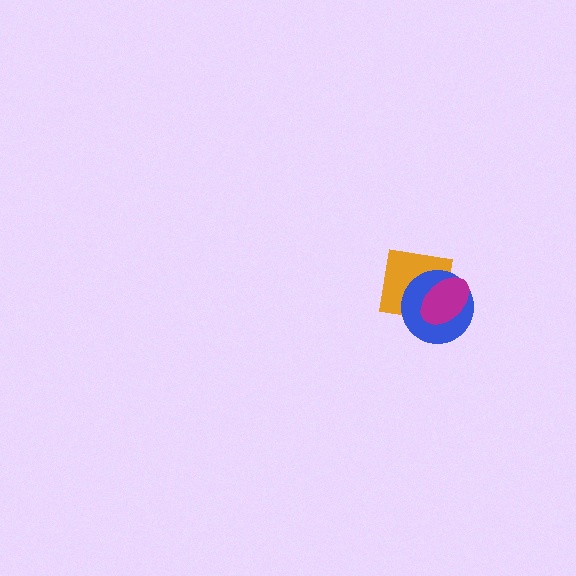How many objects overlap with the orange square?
2 objects overlap with the orange square.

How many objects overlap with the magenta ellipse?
2 objects overlap with the magenta ellipse.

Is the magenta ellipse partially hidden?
No, no other shape covers it.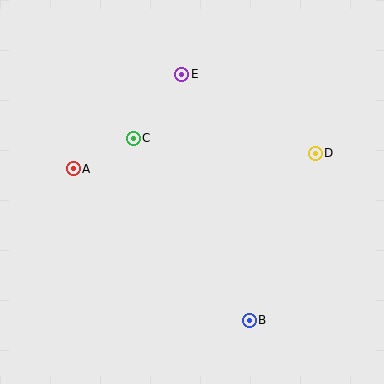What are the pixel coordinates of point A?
Point A is at (73, 169).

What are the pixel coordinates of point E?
Point E is at (182, 74).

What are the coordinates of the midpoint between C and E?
The midpoint between C and E is at (158, 106).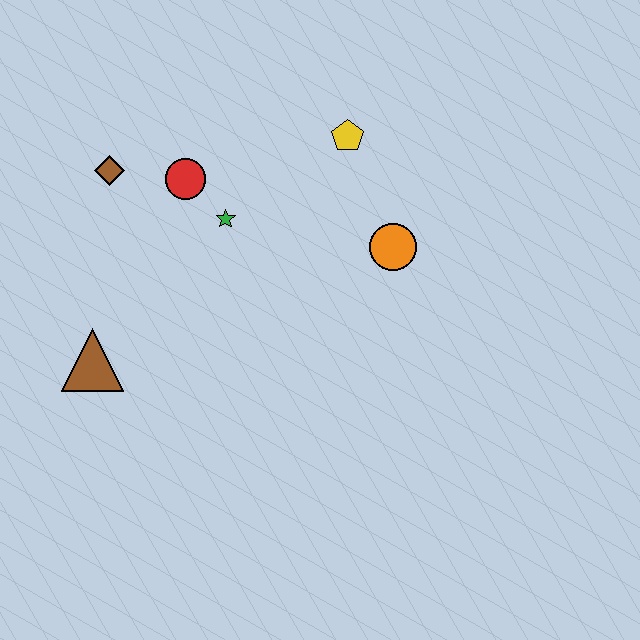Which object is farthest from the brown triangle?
The yellow pentagon is farthest from the brown triangle.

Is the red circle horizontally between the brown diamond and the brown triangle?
No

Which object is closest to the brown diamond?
The red circle is closest to the brown diamond.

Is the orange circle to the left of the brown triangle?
No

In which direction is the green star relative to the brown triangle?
The green star is above the brown triangle.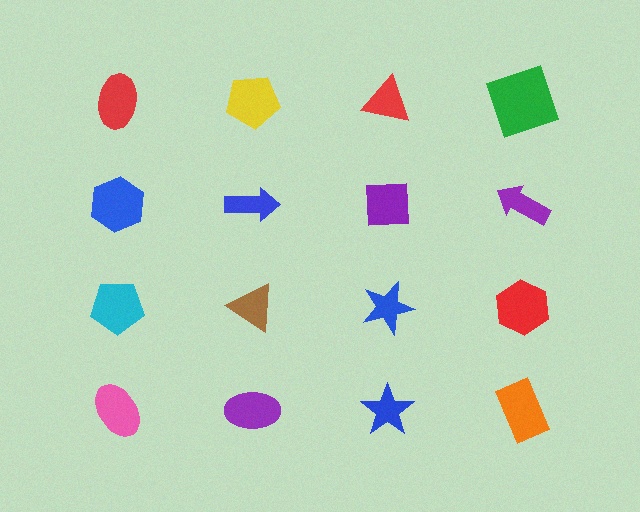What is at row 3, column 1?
A cyan pentagon.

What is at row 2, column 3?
A purple square.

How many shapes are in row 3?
4 shapes.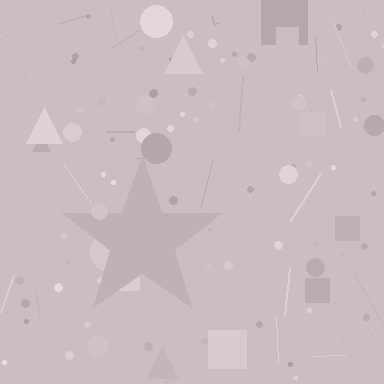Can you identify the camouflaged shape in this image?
The camouflaged shape is a star.